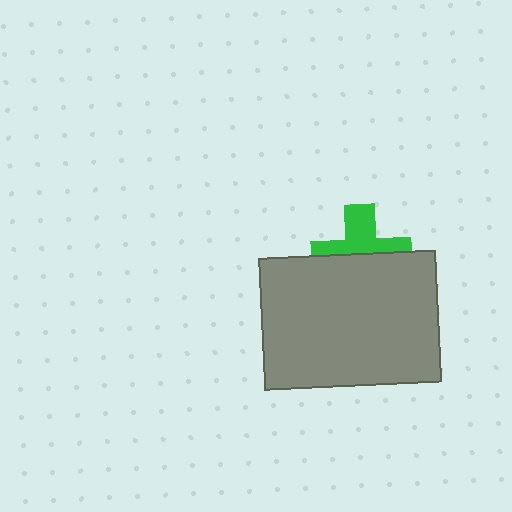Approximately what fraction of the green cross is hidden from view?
Roughly 54% of the green cross is hidden behind the gray rectangle.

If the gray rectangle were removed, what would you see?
You would see the complete green cross.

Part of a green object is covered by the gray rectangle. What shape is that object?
It is a cross.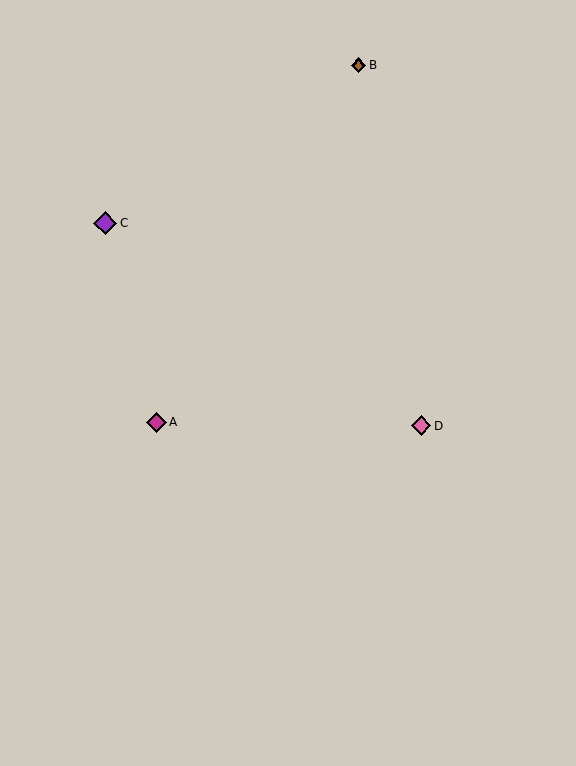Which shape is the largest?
The purple diamond (labeled C) is the largest.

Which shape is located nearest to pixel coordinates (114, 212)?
The purple diamond (labeled C) at (105, 223) is nearest to that location.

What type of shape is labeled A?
Shape A is a magenta diamond.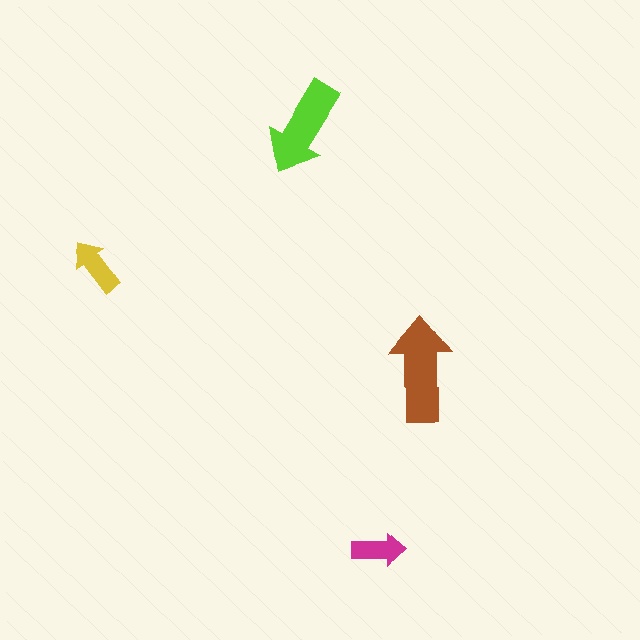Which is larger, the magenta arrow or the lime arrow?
The lime one.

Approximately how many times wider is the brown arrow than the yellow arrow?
About 2 times wider.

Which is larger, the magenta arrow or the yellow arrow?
The yellow one.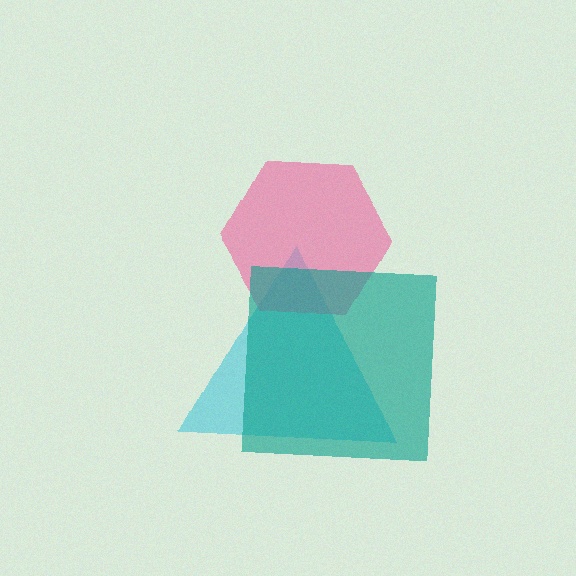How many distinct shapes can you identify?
There are 3 distinct shapes: a cyan triangle, a pink hexagon, a teal square.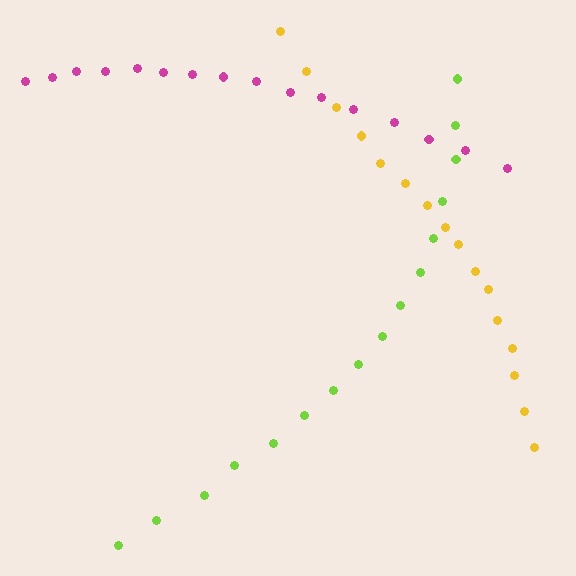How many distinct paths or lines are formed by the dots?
There are 3 distinct paths.